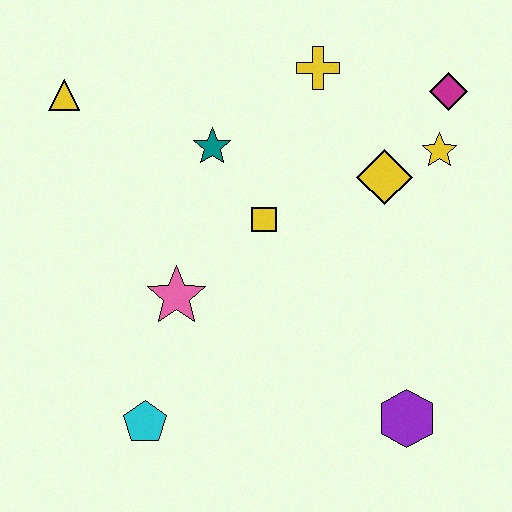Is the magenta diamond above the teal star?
Yes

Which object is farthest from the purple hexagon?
The yellow triangle is farthest from the purple hexagon.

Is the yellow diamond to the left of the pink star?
No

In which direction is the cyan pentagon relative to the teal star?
The cyan pentagon is below the teal star.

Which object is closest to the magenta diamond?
The yellow star is closest to the magenta diamond.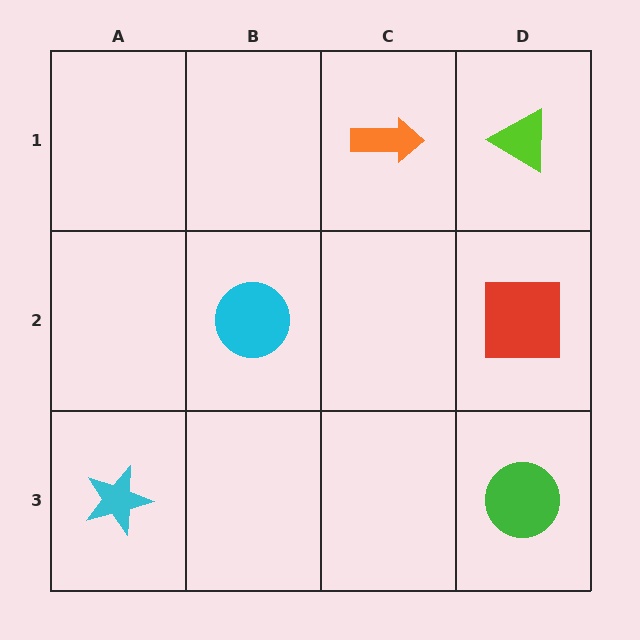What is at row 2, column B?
A cyan circle.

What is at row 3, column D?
A green circle.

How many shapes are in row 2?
2 shapes.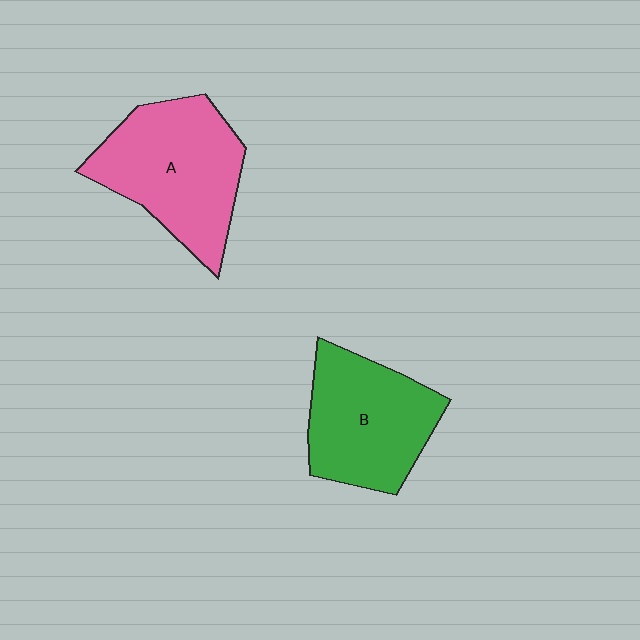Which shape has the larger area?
Shape A (pink).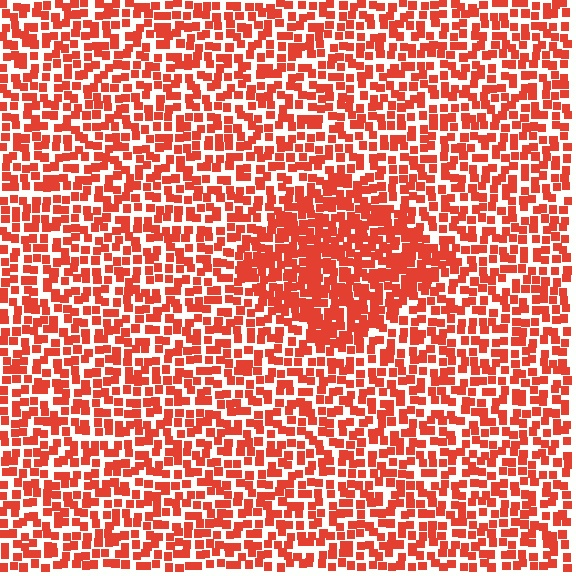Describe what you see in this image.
The image contains small red elements arranged at two different densities. A diamond-shaped region is visible where the elements are more densely packed than the surrounding area.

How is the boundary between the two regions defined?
The boundary is defined by a change in element density (approximately 1.7x ratio). All elements are the same color, size, and shape.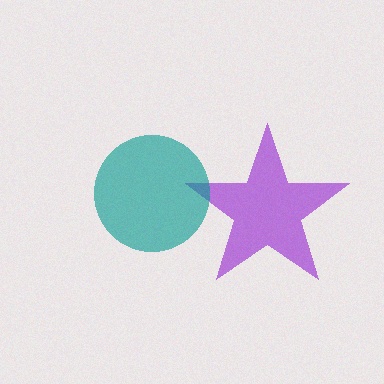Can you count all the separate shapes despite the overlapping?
Yes, there are 2 separate shapes.